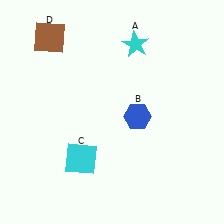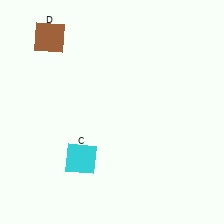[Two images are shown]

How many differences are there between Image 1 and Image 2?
There are 2 differences between the two images.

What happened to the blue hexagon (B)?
The blue hexagon (B) was removed in Image 2. It was in the bottom-right area of Image 1.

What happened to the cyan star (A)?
The cyan star (A) was removed in Image 2. It was in the top-right area of Image 1.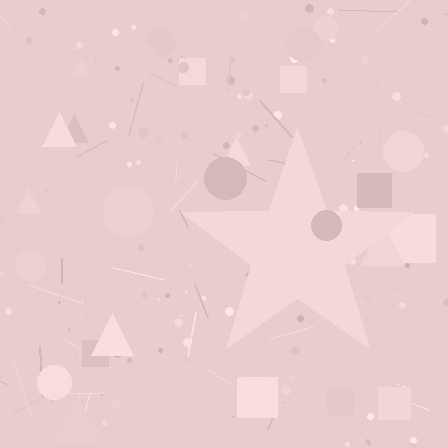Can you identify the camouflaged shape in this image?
The camouflaged shape is a star.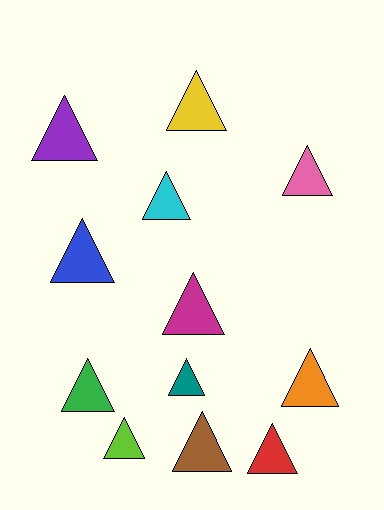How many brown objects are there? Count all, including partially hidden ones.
There is 1 brown object.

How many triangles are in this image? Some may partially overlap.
There are 12 triangles.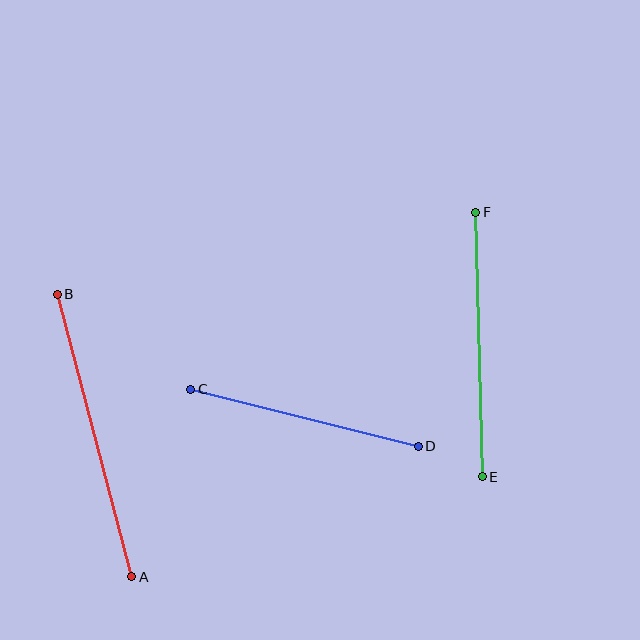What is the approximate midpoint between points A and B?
The midpoint is at approximately (95, 435) pixels.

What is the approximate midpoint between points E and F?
The midpoint is at approximately (479, 345) pixels.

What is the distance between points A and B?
The distance is approximately 292 pixels.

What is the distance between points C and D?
The distance is approximately 235 pixels.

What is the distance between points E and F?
The distance is approximately 264 pixels.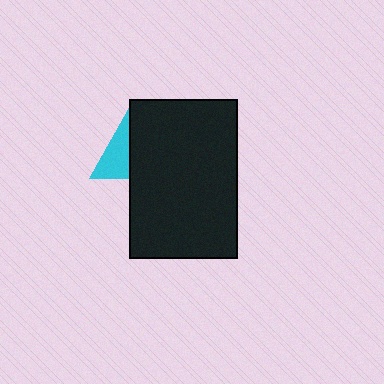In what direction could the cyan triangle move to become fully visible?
The cyan triangle could move left. That would shift it out from behind the black rectangle entirely.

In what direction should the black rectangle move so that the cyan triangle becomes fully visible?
The black rectangle should move right. That is the shortest direction to clear the overlap and leave the cyan triangle fully visible.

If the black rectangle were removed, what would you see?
You would see the complete cyan triangle.